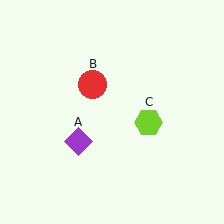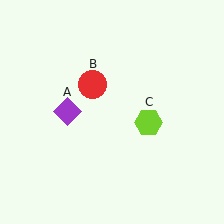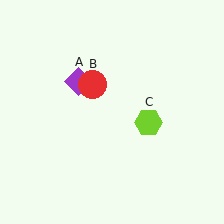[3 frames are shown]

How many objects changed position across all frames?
1 object changed position: purple diamond (object A).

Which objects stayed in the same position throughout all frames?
Red circle (object B) and lime hexagon (object C) remained stationary.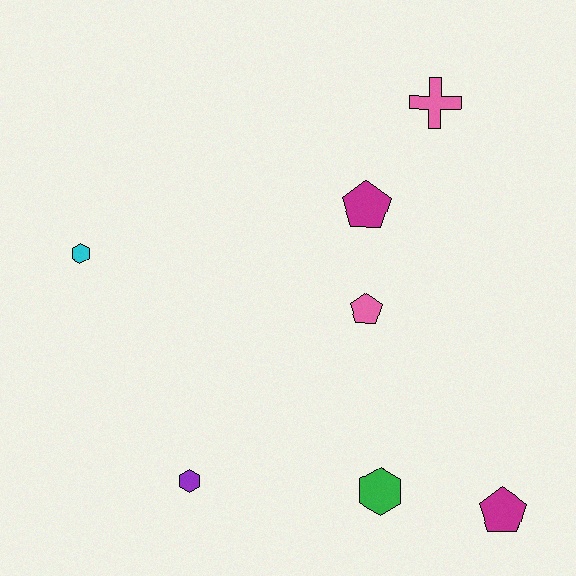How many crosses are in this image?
There is 1 cross.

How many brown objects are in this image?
There are no brown objects.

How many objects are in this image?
There are 7 objects.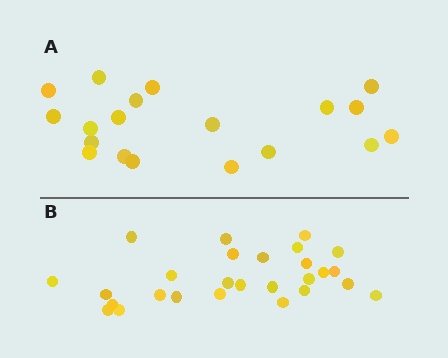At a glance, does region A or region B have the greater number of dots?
Region B (the bottom region) has more dots.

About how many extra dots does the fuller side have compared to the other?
Region B has roughly 8 or so more dots than region A.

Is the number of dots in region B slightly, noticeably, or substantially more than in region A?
Region B has noticeably more, but not dramatically so. The ratio is roughly 1.4 to 1.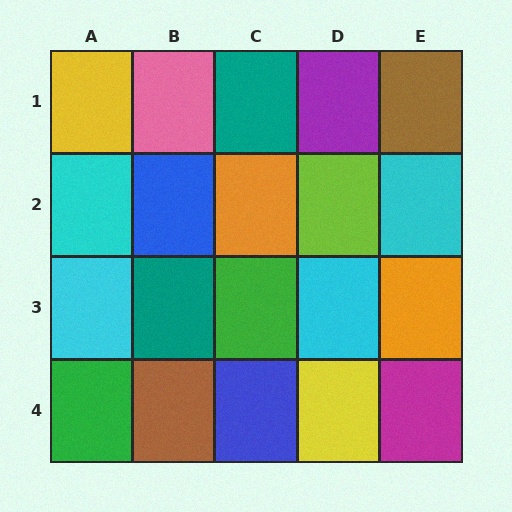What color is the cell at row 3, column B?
Teal.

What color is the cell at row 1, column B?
Pink.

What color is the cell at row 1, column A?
Yellow.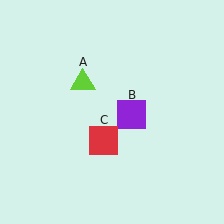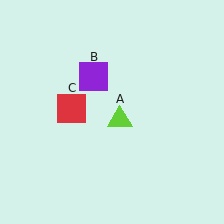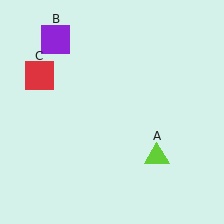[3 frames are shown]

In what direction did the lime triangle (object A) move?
The lime triangle (object A) moved down and to the right.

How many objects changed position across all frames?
3 objects changed position: lime triangle (object A), purple square (object B), red square (object C).